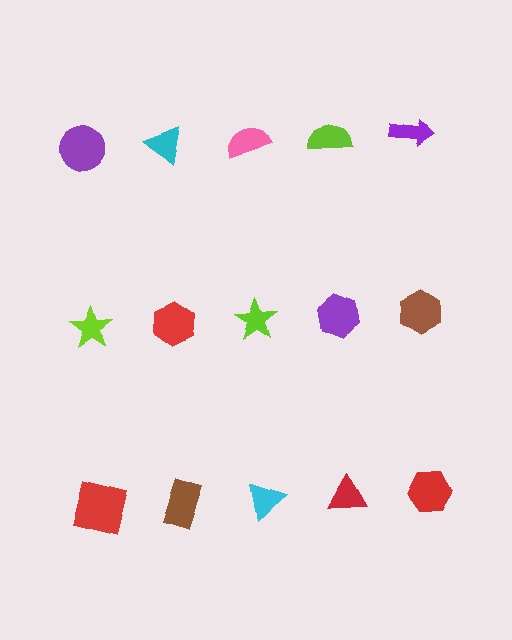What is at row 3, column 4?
A red triangle.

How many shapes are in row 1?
5 shapes.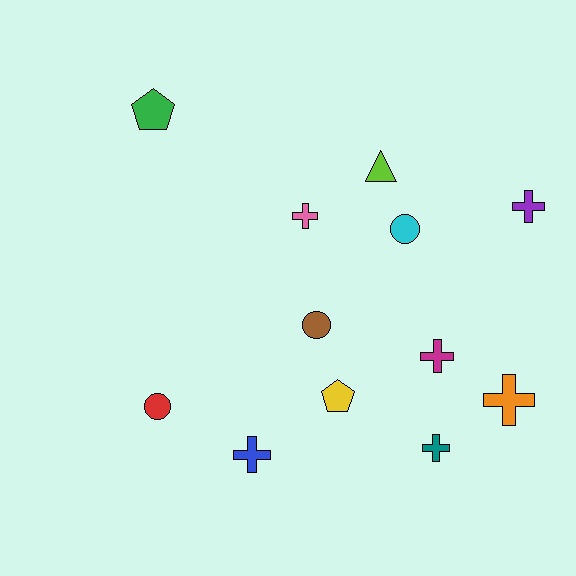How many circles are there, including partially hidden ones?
There are 3 circles.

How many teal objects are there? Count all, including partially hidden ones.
There is 1 teal object.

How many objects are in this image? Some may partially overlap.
There are 12 objects.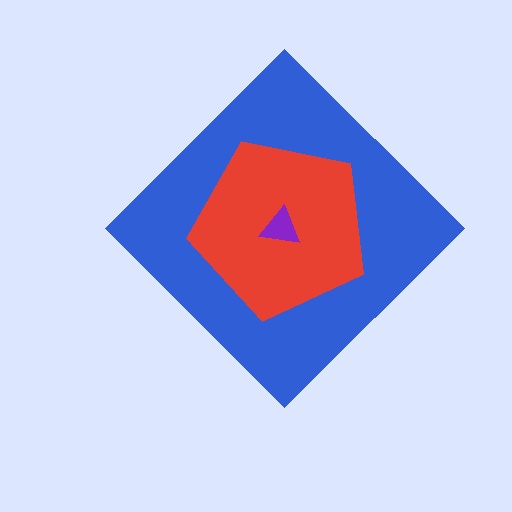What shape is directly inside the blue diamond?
The red pentagon.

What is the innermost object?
The purple triangle.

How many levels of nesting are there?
3.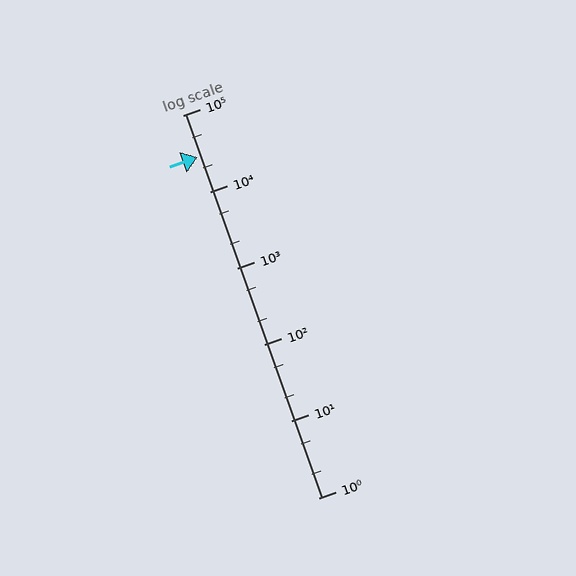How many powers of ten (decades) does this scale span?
The scale spans 5 decades, from 1 to 100000.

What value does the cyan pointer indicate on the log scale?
The pointer indicates approximately 28000.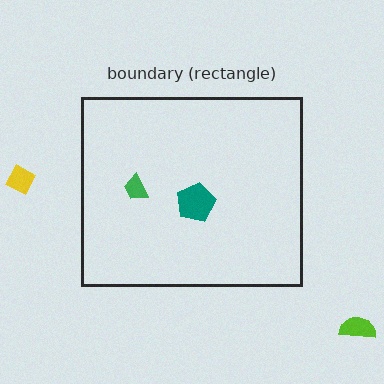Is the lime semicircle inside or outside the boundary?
Outside.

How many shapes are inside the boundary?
2 inside, 2 outside.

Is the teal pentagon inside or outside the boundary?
Inside.